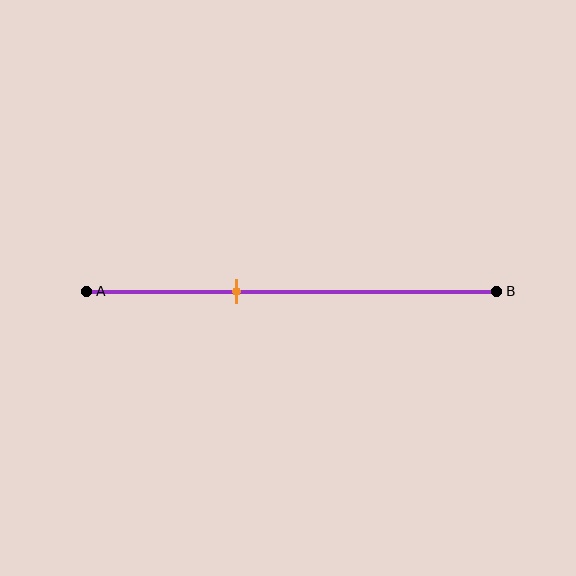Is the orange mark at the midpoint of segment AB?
No, the mark is at about 35% from A, not at the 50% midpoint.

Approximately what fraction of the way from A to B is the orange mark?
The orange mark is approximately 35% of the way from A to B.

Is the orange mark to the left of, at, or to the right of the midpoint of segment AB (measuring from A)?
The orange mark is to the left of the midpoint of segment AB.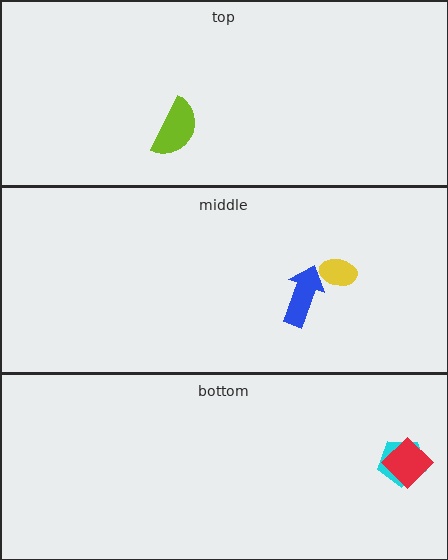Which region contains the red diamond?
The bottom region.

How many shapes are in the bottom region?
2.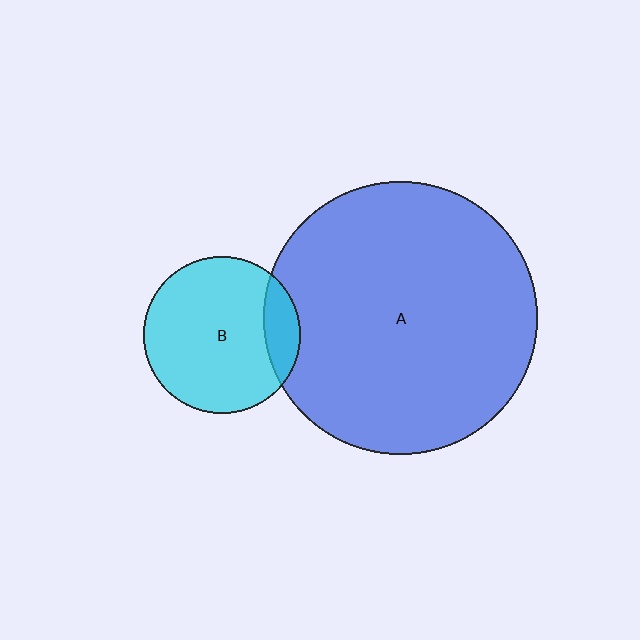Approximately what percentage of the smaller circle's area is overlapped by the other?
Approximately 15%.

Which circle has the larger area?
Circle A (blue).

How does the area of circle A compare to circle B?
Approximately 3.1 times.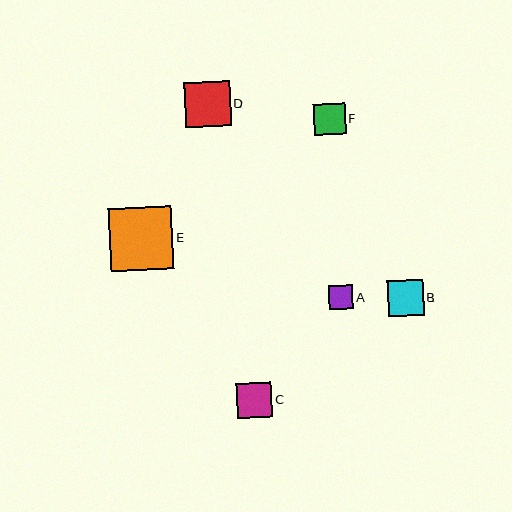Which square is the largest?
Square E is the largest with a size of approximately 63 pixels.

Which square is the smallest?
Square A is the smallest with a size of approximately 24 pixels.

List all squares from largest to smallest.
From largest to smallest: E, D, B, C, F, A.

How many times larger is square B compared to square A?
Square B is approximately 1.5 times the size of square A.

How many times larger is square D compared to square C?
Square D is approximately 1.3 times the size of square C.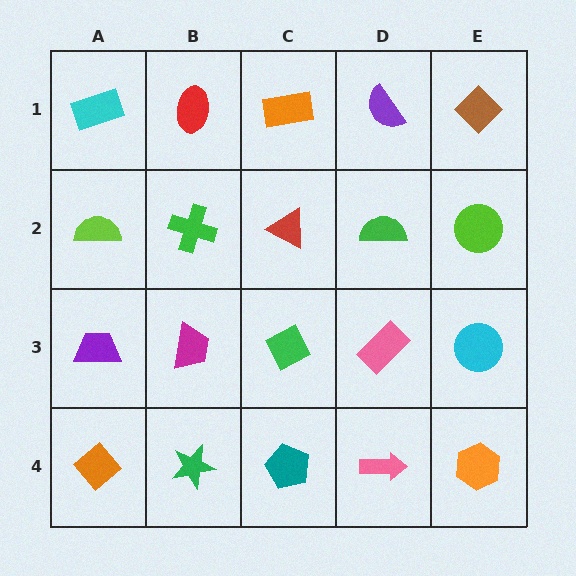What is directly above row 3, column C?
A red triangle.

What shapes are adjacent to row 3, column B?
A green cross (row 2, column B), a green star (row 4, column B), a purple trapezoid (row 3, column A), a green diamond (row 3, column C).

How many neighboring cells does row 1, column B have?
3.